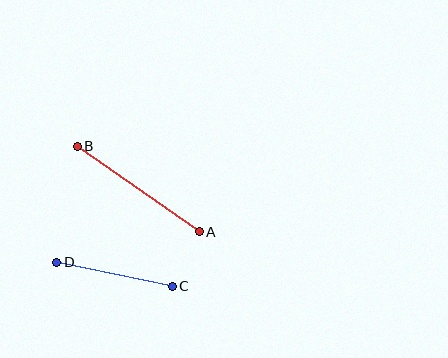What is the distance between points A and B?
The distance is approximately 149 pixels.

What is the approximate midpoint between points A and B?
The midpoint is at approximately (138, 189) pixels.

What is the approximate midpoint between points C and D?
The midpoint is at approximately (114, 274) pixels.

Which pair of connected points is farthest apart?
Points A and B are farthest apart.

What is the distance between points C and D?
The distance is approximately 118 pixels.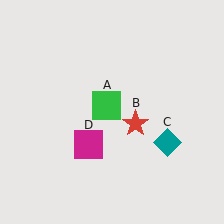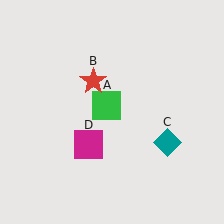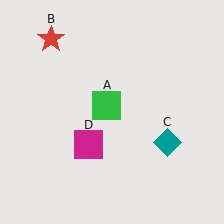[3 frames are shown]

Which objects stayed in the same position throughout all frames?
Green square (object A) and teal diamond (object C) and magenta square (object D) remained stationary.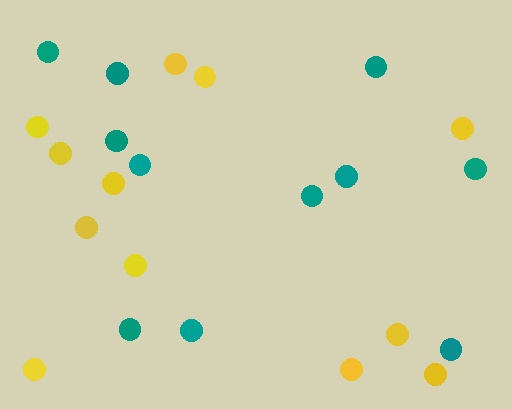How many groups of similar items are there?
There are 2 groups: one group of teal circles (11) and one group of yellow circles (12).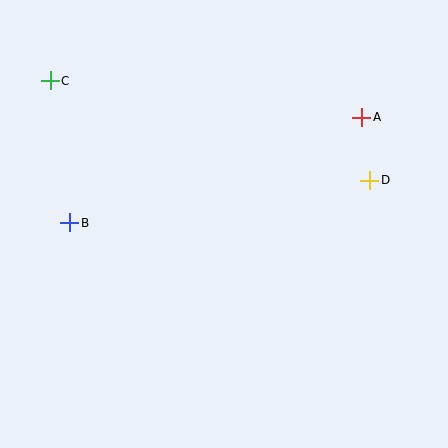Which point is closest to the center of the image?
Point D at (370, 180) is closest to the center.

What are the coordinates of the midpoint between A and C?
The midpoint between A and C is at (206, 99).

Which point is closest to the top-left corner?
Point C is closest to the top-left corner.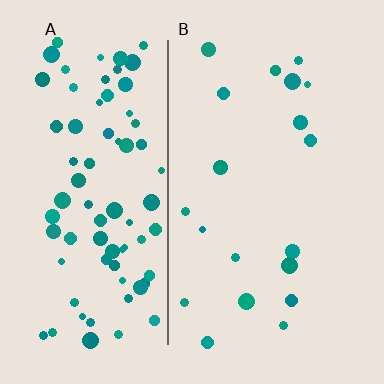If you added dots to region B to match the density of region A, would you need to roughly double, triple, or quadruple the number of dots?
Approximately quadruple.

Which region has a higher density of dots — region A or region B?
A (the left).